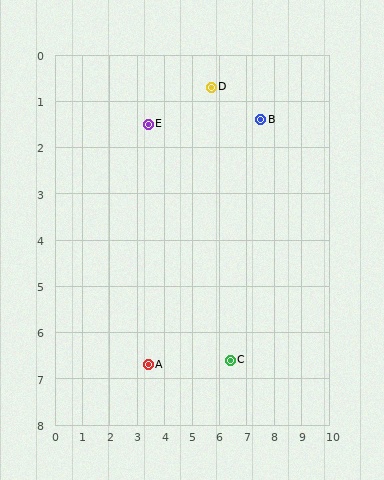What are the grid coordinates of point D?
Point D is at approximately (5.7, 0.7).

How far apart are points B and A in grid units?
Points B and A are about 6.7 grid units apart.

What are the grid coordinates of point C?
Point C is at approximately (6.4, 6.6).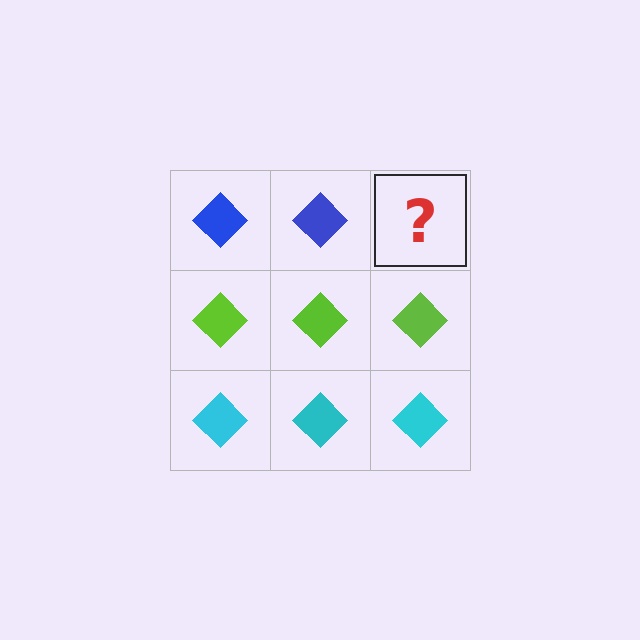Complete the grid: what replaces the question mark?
The question mark should be replaced with a blue diamond.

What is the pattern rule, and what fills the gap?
The rule is that each row has a consistent color. The gap should be filled with a blue diamond.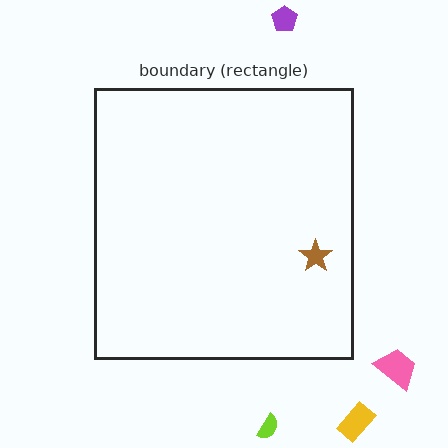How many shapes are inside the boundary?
1 inside, 4 outside.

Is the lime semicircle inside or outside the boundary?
Outside.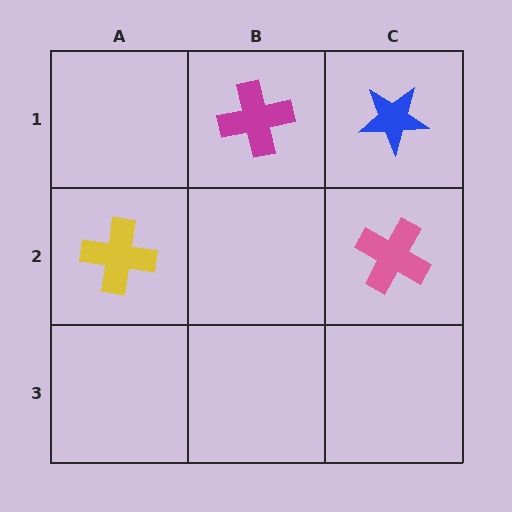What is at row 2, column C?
A pink cross.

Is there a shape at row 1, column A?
No, that cell is empty.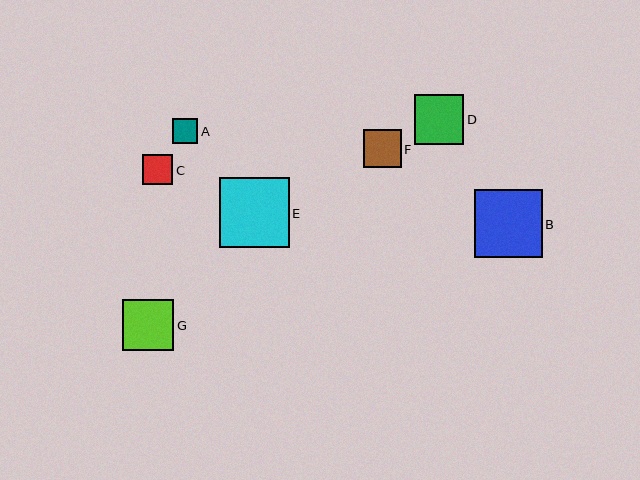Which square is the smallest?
Square A is the smallest with a size of approximately 25 pixels.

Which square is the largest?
Square E is the largest with a size of approximately 70 pixels.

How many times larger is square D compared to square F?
Square D is approximately 1.3 times the size of square F.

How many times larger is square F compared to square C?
Square F is approximately 1.3 times the size of square C.